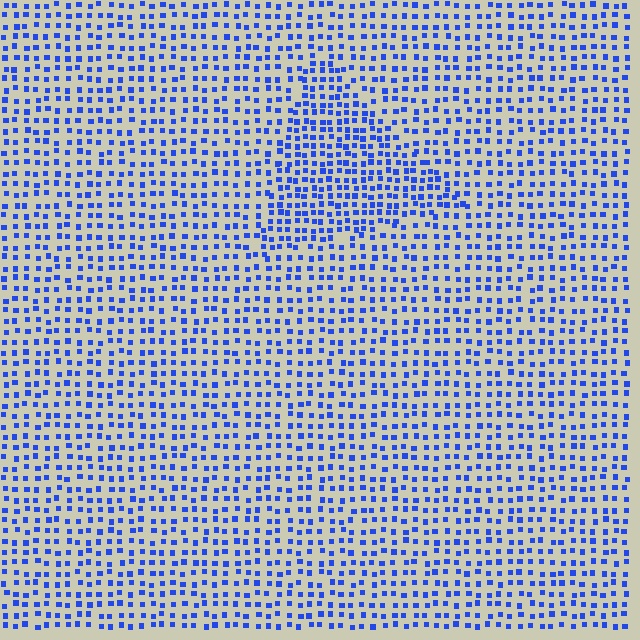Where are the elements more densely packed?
The elements are more densely packed inside the triangle boundary.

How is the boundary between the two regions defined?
The boundary is defined by a change in element density (approximately 1.6x ratio). All elements are the same color, size, and shape.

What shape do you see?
I see a triangle.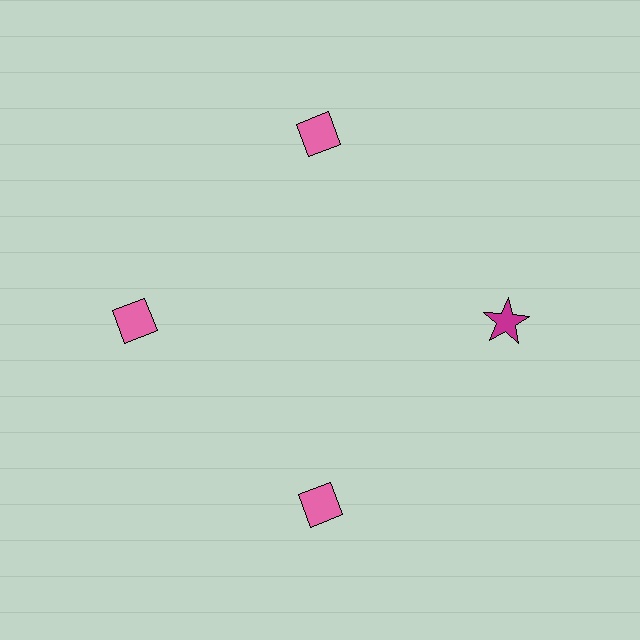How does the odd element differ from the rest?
It differs in both color (magenta instead of pink) and shape (star instead of diamond).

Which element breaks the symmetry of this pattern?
The magenta star at roughly the 3 o'clock position breaks the symmetry. All other shapes are pink diamonds.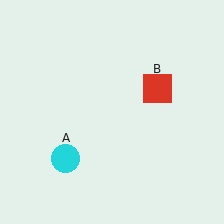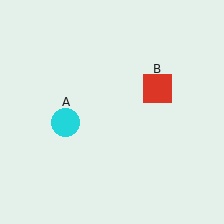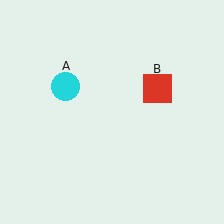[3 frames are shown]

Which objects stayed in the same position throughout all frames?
Red square (object B) remained stationary.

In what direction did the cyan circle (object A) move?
The cyan circle (object A) moved up.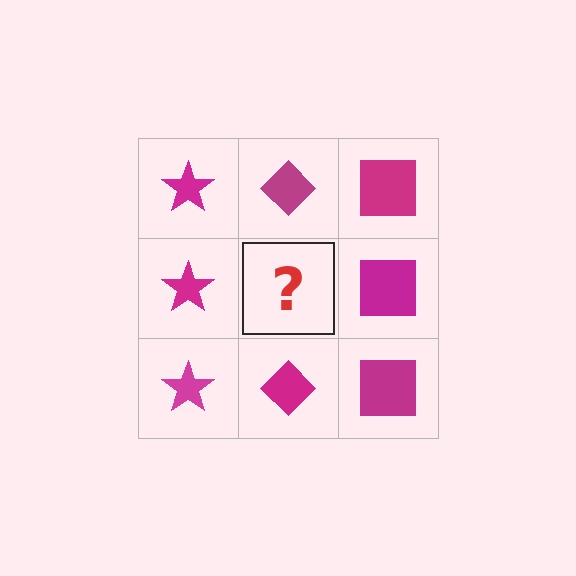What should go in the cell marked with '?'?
The missing cell should contain a magenta diamond.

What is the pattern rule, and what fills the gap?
The rule is that each column has a consistent shape. The gap should be filled with a magenta diamond.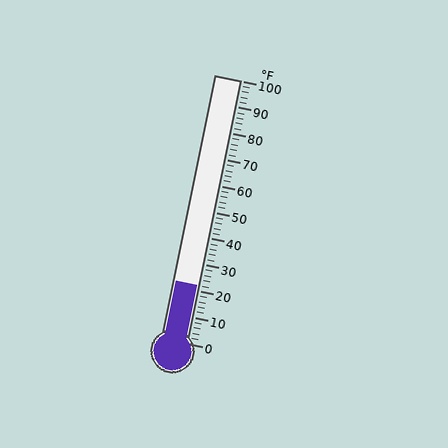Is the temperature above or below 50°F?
The temperature is below 50°F.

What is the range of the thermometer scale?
The thermometer scale ranges from 0°F to 100°F.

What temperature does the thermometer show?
The thermometer shows approximately 22°F.